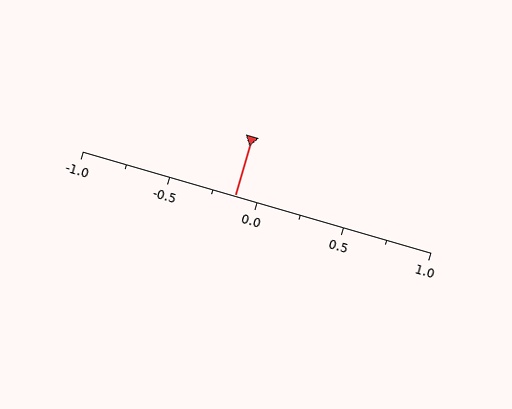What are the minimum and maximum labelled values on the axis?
The axis runs from -1.0 to 1.0.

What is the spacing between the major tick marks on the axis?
The major ticks are spaced 0.5 apart.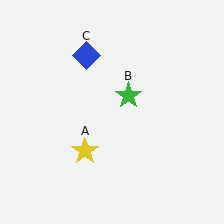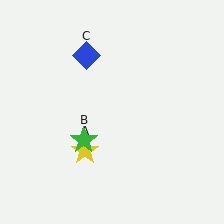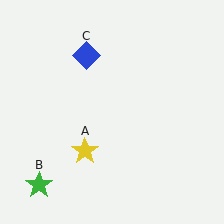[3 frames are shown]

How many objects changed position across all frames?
1 object changed position: green star (object B).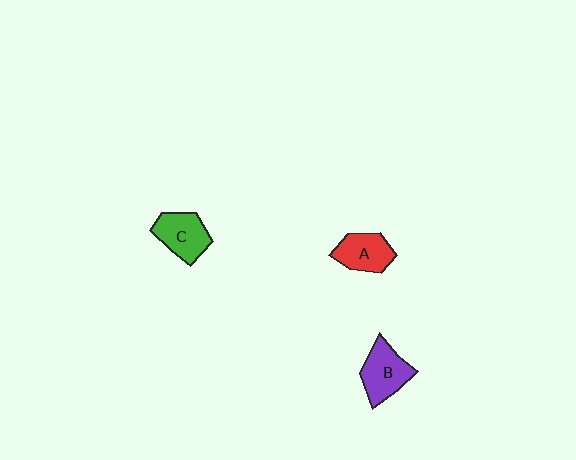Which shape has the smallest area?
Shape A (red).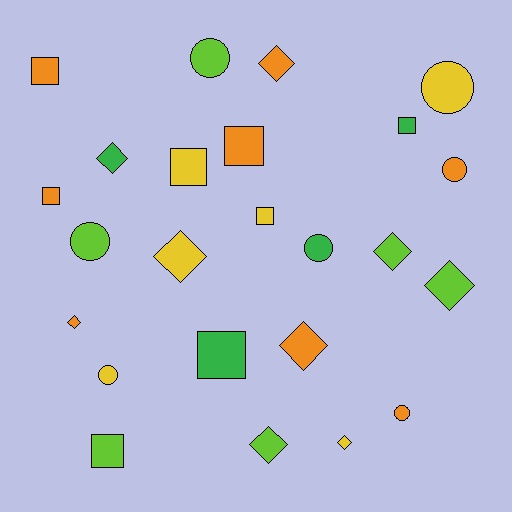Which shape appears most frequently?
Diamond, with 9 objects.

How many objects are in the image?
There are 24 objects.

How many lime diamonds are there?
There are 3 lime diamonds.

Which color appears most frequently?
Orange, with 8 objects.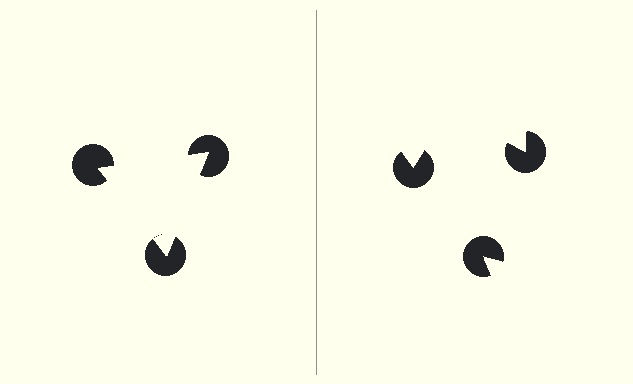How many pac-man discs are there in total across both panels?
6 — 3 on each side.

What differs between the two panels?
The pac-man discs are positioned identically on both sides; only the wedge orientations differ. On the left they align to a triangle; on the right they are misaligned.